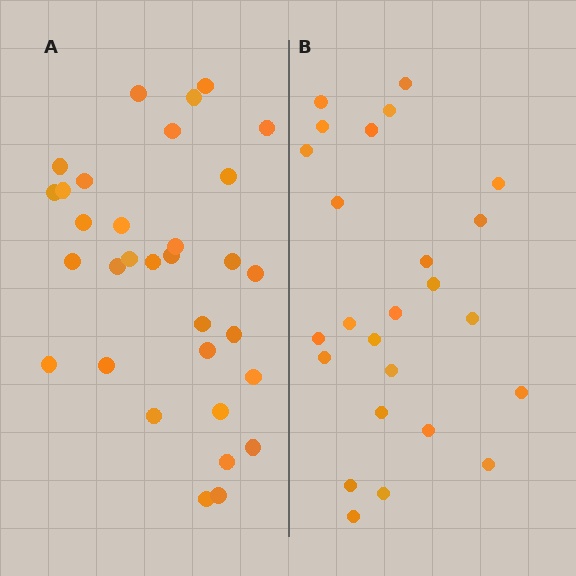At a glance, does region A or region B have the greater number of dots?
Region A (the left region) has more dots.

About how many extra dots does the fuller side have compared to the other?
Region A has roughly 8 or so more dots than region B.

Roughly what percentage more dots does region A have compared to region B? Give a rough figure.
About 30% more.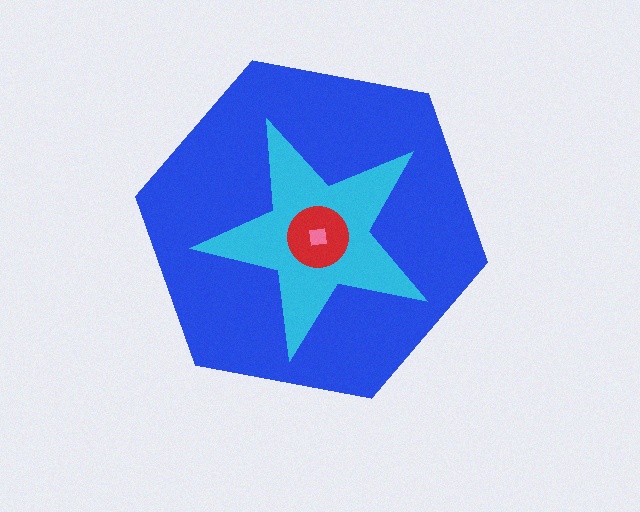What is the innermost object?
The pink square.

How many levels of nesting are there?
4.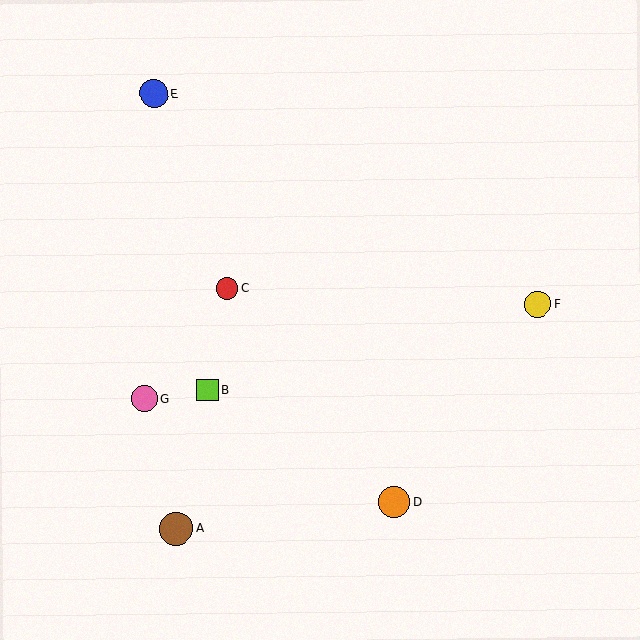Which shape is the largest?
The brown circle (labeled A) is the largest.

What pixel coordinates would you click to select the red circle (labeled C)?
Click at (227, 289) to select the red circle C.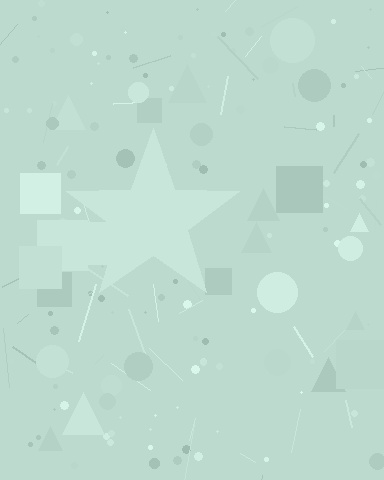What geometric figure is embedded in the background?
A star is embedded in the background.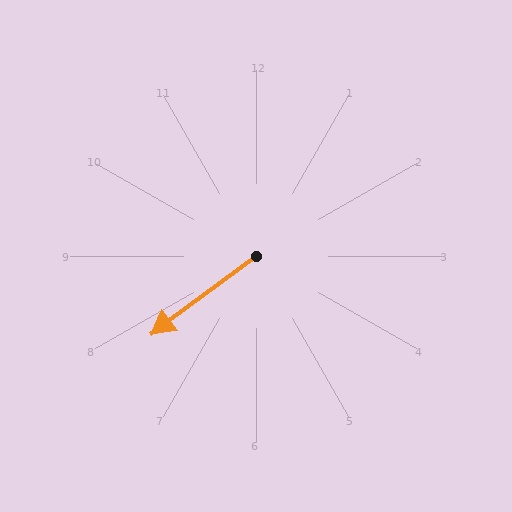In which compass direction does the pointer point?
Southwest.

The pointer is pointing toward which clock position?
Roughly 8 o'clock.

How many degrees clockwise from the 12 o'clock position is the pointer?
Approximately 233 degrees.